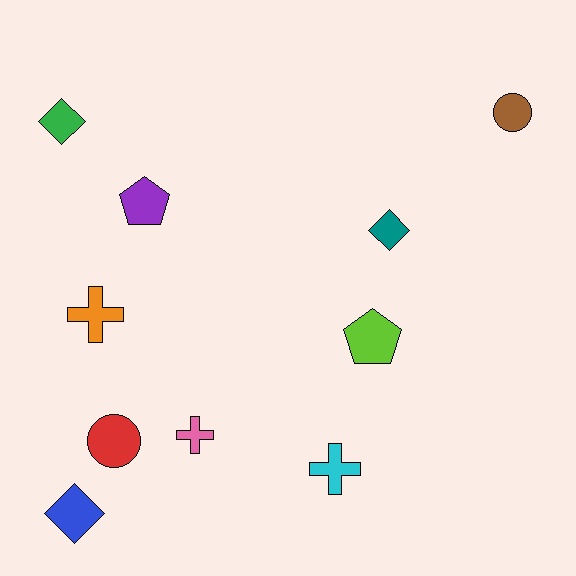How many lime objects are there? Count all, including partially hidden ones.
There is 1 lime object.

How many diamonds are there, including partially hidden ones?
There are 3 diamonds.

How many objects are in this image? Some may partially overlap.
There are 10 objects.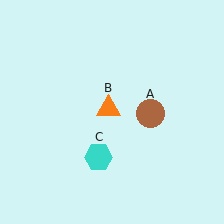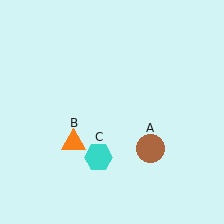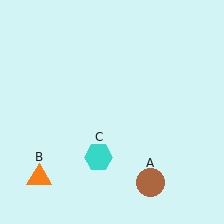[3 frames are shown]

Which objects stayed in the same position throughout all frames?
Cyan hexagon (object C) remained stationary.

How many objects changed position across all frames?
2 objects changed position: brown circle (object A), orange triangle (object B).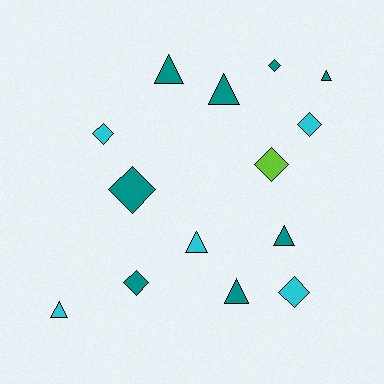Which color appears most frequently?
Teal, with 8 objects.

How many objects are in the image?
There are 14 objects.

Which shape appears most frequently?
Diamond, with 7 objects.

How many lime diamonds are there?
There is 1 lime diamond.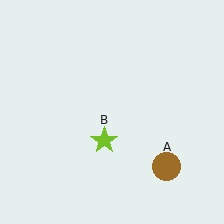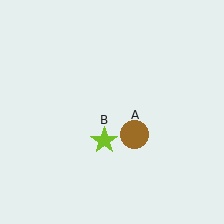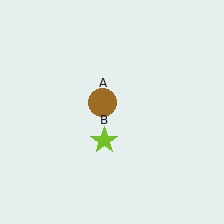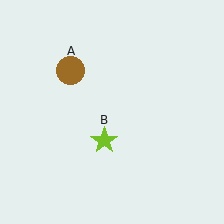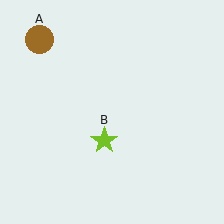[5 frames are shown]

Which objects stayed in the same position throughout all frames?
Lime star (object B) remained stationary.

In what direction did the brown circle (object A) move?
The brown circle (object A) moved up and to the left.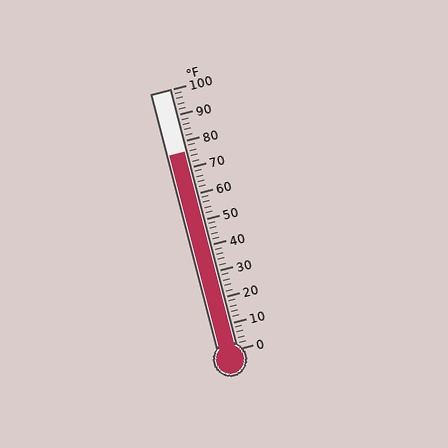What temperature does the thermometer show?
The thermometer shows approximately 76°F.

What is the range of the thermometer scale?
The thermometer scale ranges from 0°F to 100°F.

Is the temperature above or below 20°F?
The temperature is above 20°F.